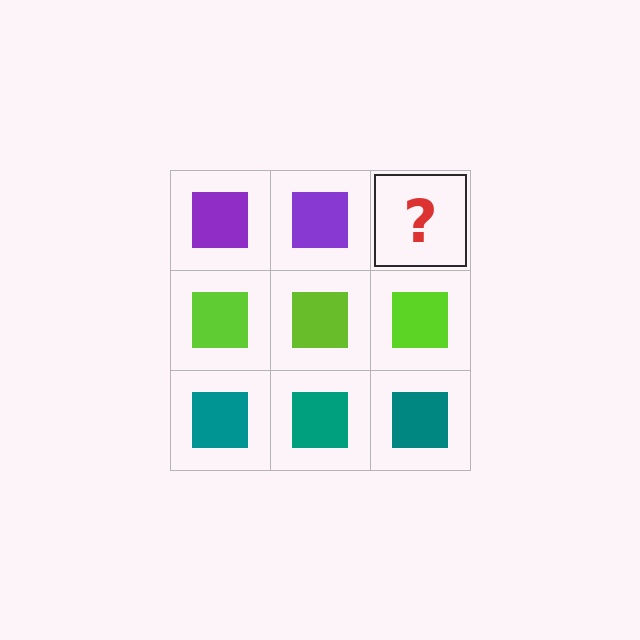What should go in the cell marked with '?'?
The missing cell should contain a purple square.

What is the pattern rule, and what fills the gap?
The rule is that each row has a consistent color. The gap should be filled with a purple square.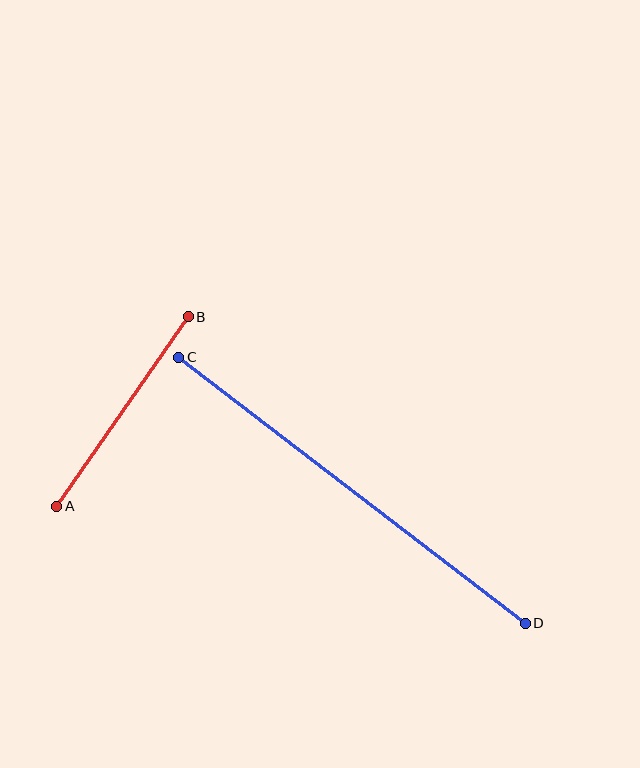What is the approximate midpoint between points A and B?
The midpoint is at approximately (123, 411) pixels.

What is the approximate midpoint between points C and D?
The midpoint is at approximately (352, 490) pixels.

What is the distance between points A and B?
The distance is approximately 230 pixels.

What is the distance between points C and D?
The distance is approximately 437 pixels.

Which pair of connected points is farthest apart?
Points C and D are farthest apart.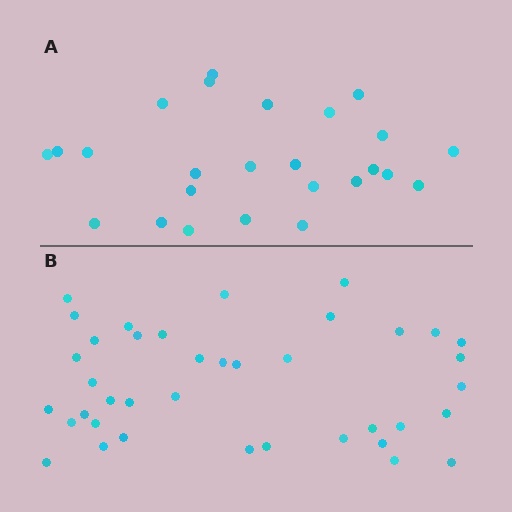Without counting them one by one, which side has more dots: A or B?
Region B (the bottom region) has more dots.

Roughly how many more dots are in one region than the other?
Region B has approximately 15 more dots than region A.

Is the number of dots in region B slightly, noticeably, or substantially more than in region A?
Region B has substantially more. The ratio is roughly 1.6 to 1.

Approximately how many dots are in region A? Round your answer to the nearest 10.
About 20 dots. (The exact count is 25, which rounds to 20.)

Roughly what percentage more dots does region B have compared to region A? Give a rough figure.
About 55% more.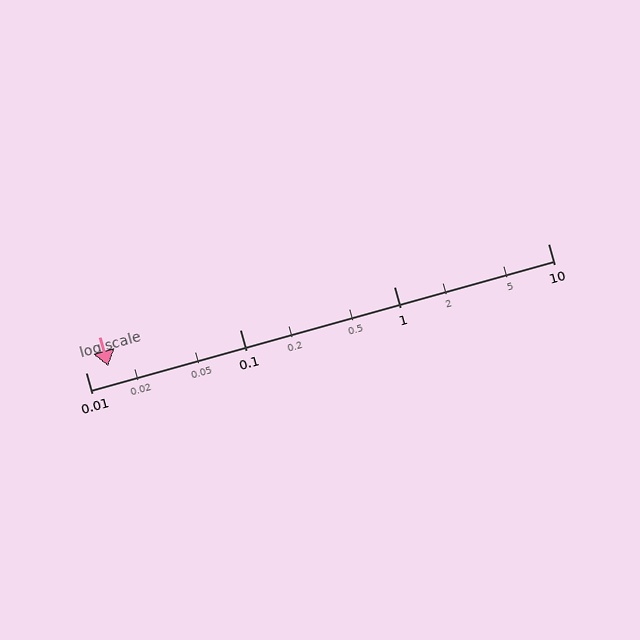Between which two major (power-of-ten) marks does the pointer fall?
The pointer is between 0.01 and 0.1.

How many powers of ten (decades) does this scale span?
The scale spans 3 decades, from 0.01 to 10.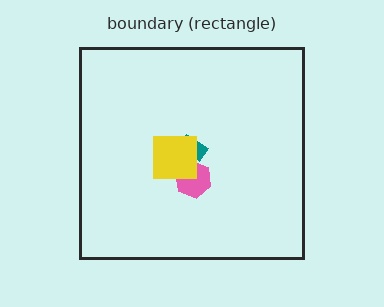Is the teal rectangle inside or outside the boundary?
Inside.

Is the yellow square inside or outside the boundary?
Inside.